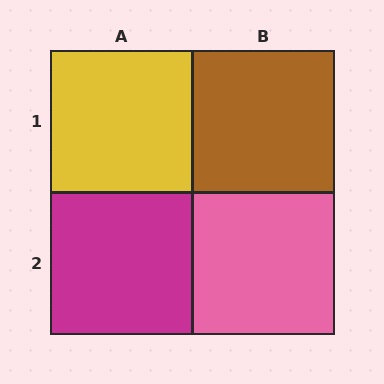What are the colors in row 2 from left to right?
Magenta, pink.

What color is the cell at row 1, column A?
Yellow.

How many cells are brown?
1 cell is brown.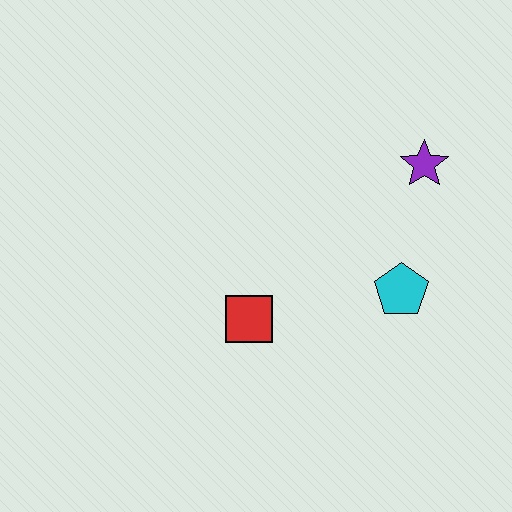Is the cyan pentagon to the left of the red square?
No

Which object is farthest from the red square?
The purple star is farthest from the red square.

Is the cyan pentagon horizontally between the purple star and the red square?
Yes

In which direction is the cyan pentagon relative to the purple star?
The cyan pentagon is below the purple star.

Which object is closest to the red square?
The cyan pentagon is closest to the red square.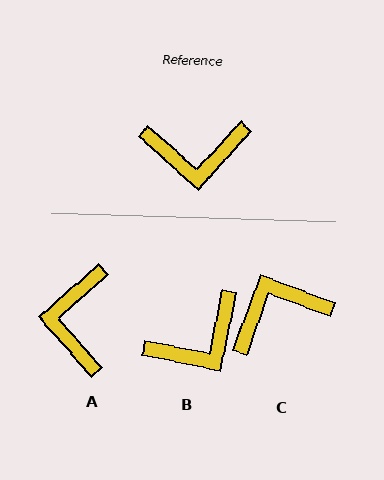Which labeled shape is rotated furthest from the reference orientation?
C, about 158 degrees away.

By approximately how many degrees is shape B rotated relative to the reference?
Approximately 30 degrees counter-clockwise.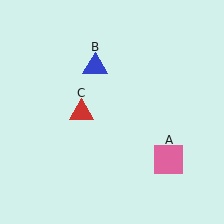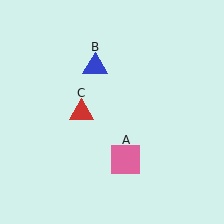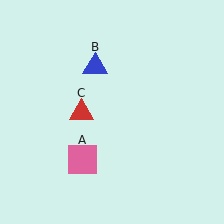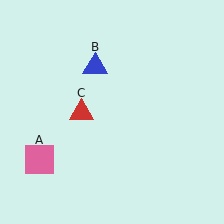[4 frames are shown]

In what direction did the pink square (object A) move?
The pink square (object A) moved left.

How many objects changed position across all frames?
1 object changed position: pink square (object A).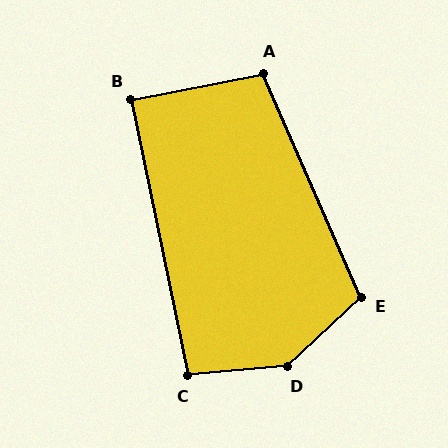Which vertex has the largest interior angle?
D, at approximately 142 degrees.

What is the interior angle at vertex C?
Approximately 97 degrees (obtuse).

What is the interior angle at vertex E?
Approximately 109 degrees (obtuse).